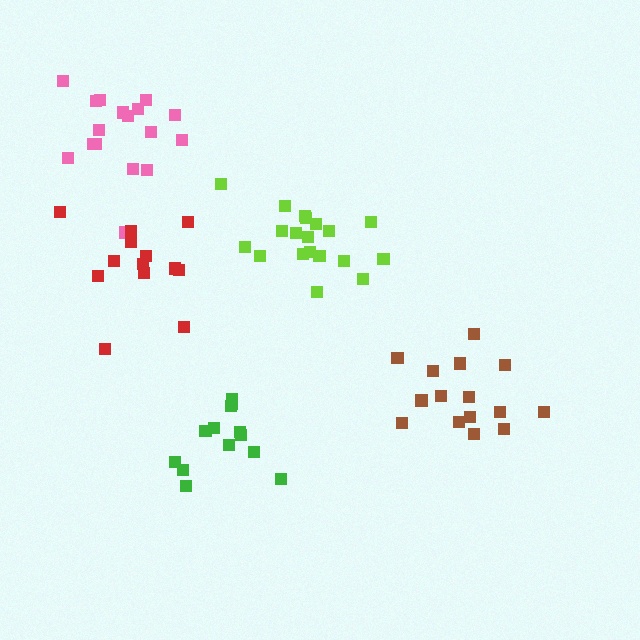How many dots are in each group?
Group 1: 17 dots, Group 2: 13 dots, Group 3: 16 dots, Group 4: 19 dots, Group 5: 13 dots (78 total).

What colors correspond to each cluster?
The clusters are colored: pink, red, brown, lime, green.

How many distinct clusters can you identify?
There are 5 distinct clusters.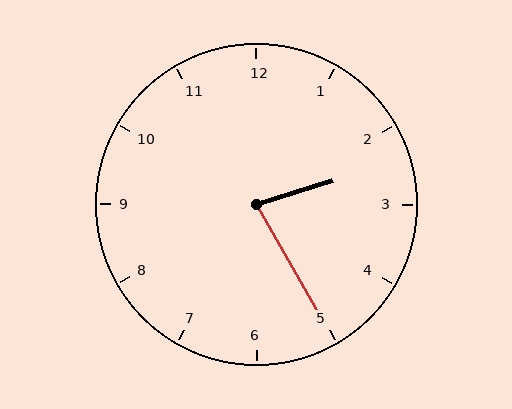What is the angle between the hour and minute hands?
Approximately 78 degrees.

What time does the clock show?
2:25.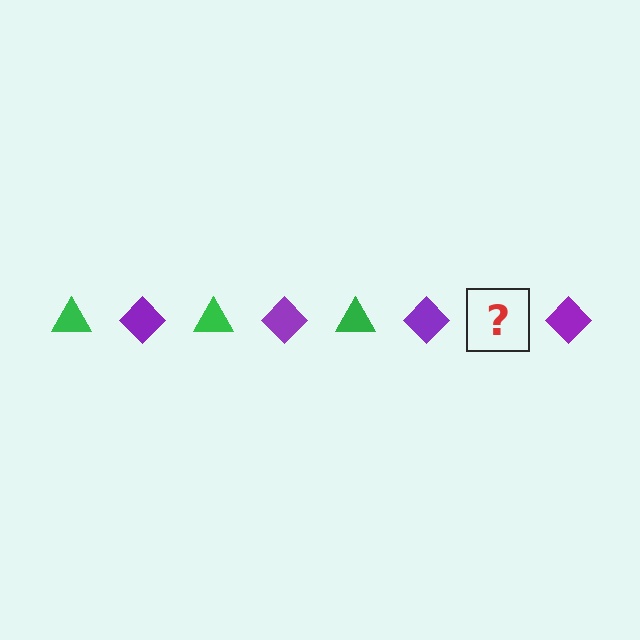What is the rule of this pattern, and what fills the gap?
The rule is that the pattern alternates between green triangle and purple diamond. The gap should be filled with a green triangle.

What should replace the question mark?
The question mark should be replaced with a green triangle.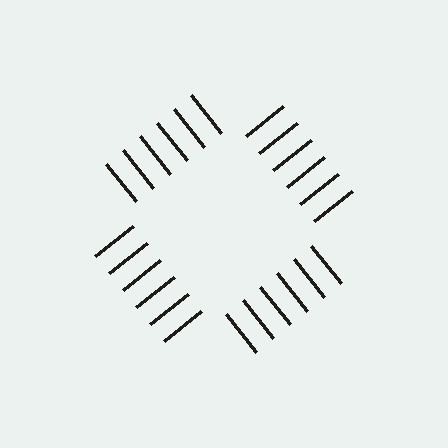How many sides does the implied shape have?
4 sides — the line-ends trace a square.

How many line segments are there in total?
24 — 6 along each of the 4 edges.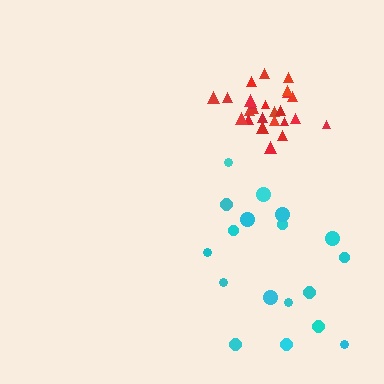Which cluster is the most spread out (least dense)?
Cyan.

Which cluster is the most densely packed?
Red.